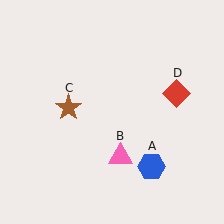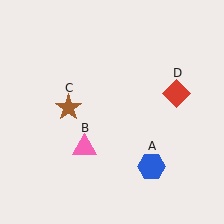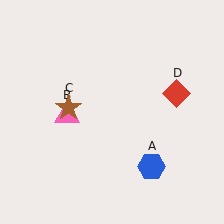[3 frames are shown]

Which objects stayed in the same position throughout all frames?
Blue hexagon (object A) and brown star (object C) and red diamond (object D) remained stationary.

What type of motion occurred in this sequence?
The pink triangle (object B) rotated clockwise around the center of the scene.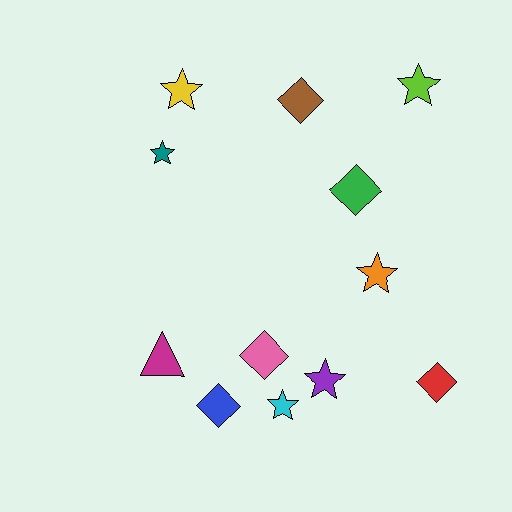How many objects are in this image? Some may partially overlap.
There are 12 objects.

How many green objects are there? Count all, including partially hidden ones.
There is 1 green object.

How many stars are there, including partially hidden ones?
There are 6 stars.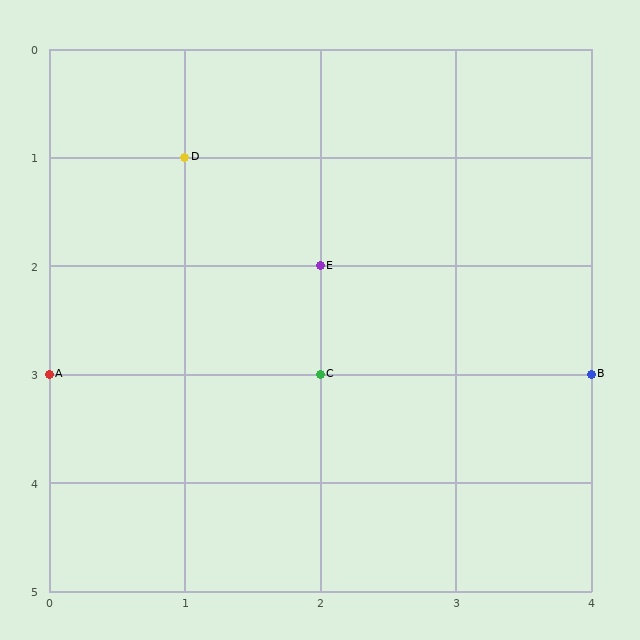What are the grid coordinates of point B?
Point B is at grid coordinates (4, 3).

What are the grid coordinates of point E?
Point E is at grid coordinates (2, 2).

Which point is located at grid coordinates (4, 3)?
Point B is at (4, 3).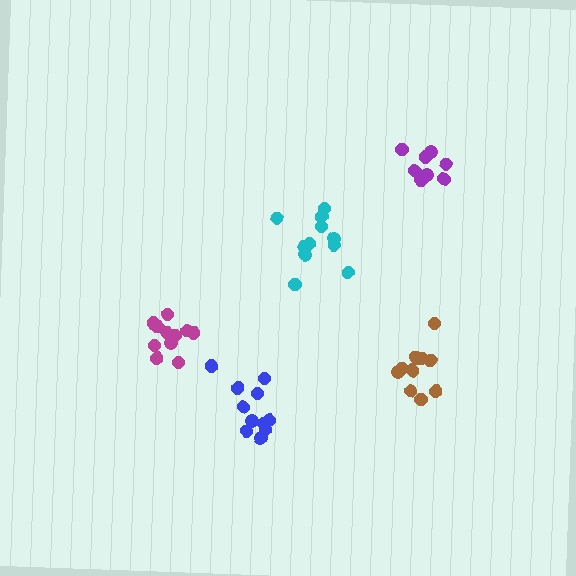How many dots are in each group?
Group 1: 11 dots, Group 2: 11 dots, Group 3: 8 dots, Group 4: 11 dots, Group 5: 11 dots (52 total).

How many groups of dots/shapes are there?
There are 5 groups.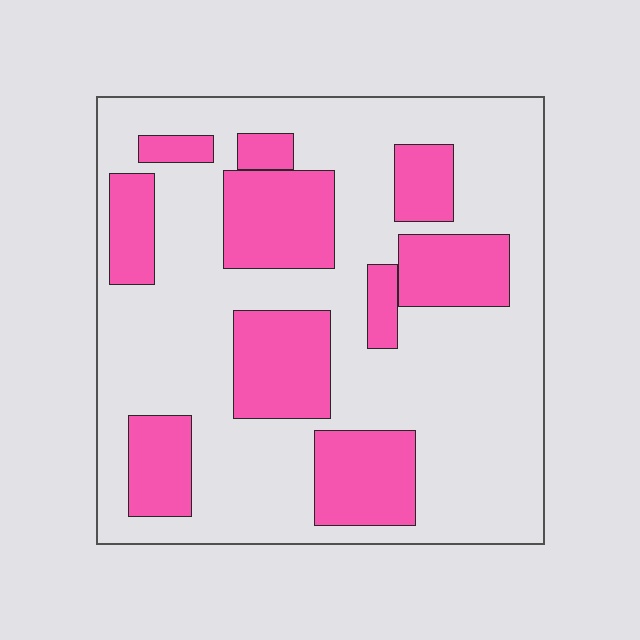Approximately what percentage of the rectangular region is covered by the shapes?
Approximately 30%.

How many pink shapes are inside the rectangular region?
10.